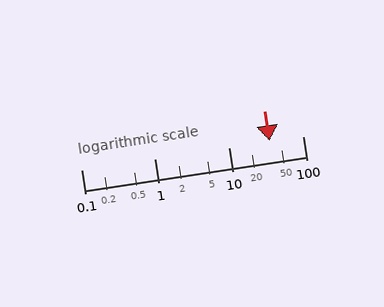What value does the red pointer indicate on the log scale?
The pointer indicates approximately 36.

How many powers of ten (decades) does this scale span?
The scale spans 3 decades, from 0.1 to 100.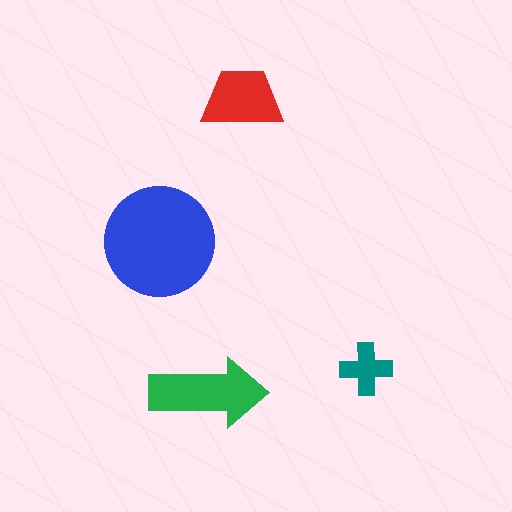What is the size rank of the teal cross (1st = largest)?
4th.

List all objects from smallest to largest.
The teal cross, the red trapezoid, the green arrow, the blue circle.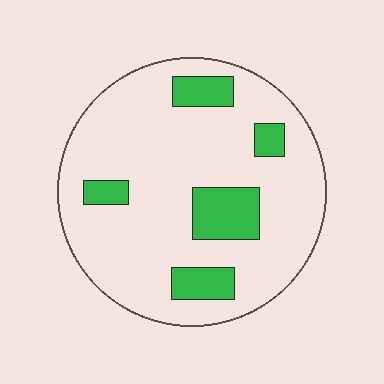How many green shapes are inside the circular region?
5.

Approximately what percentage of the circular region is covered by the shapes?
Approximately 15%.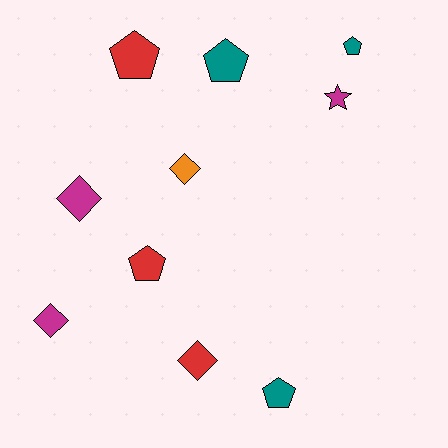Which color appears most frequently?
Magenta, with 3 objects.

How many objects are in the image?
There are 10 objects.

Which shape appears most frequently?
Pentagon, with 5 objects.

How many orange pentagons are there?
There are no orange pentagons.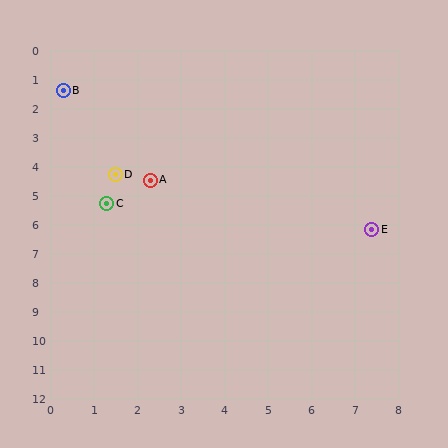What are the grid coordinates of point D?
Point D is at approximately (1.5, 4.3).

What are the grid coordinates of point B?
Point B is at approximately (0.3, 1.4).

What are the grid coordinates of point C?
Point C is at approximately (1.3, 5.3).